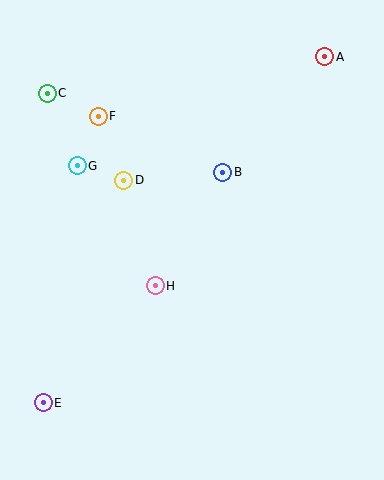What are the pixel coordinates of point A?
Point A is at (325, 57).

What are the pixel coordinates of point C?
Point C is at (47, 93).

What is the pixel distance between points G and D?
The distance between G and D is 49 pixels.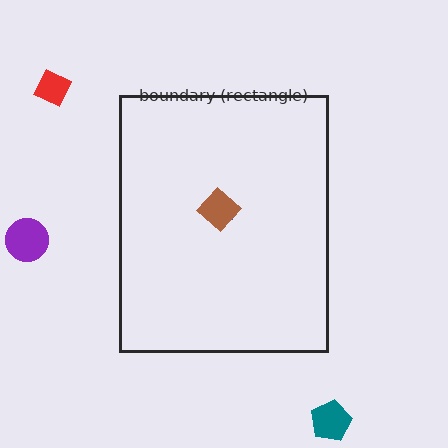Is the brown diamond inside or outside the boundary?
Inside.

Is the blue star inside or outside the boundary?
Inside.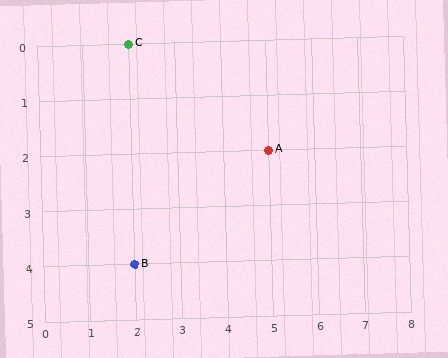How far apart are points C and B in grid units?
Points C and B are 4 rows apart.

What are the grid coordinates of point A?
Point A is at grid coordinates (5, 2).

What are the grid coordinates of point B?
Point B is at grid coordinates (2, 4).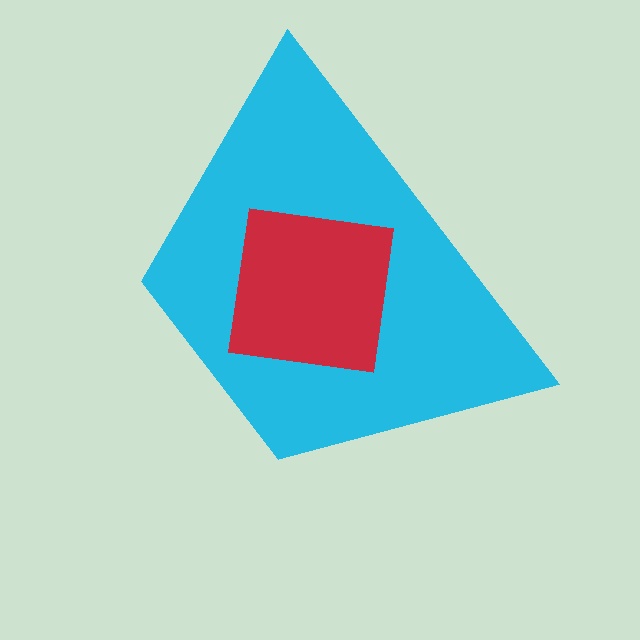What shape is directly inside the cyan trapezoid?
The red square.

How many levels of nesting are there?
2.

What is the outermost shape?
The cyan trapezoid.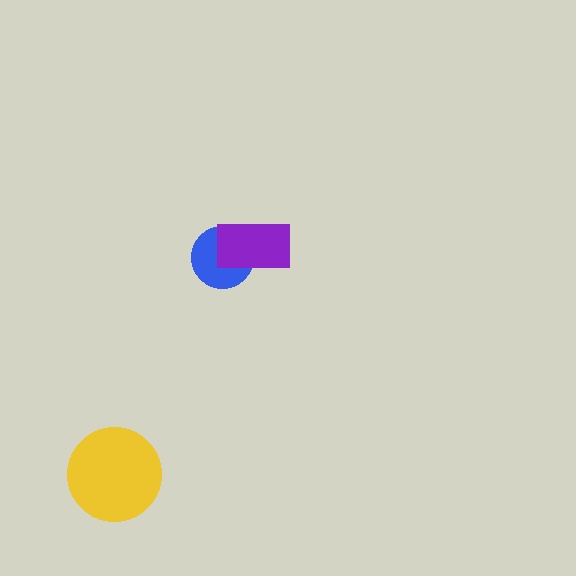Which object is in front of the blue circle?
The purple rectangle is in front of the blue circle.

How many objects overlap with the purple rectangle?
1 object overlaps with the purple rectangle.